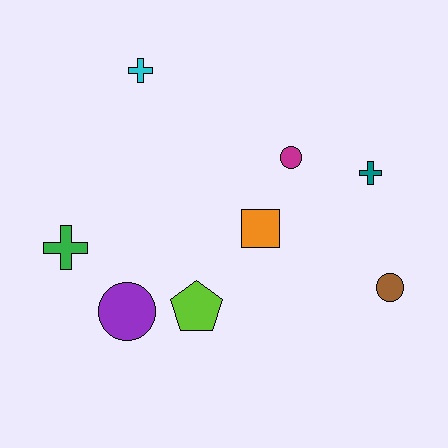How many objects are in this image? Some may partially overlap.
There are 8 objects.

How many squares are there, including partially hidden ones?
There is 1 square.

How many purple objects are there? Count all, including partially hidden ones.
There is 1 purple object.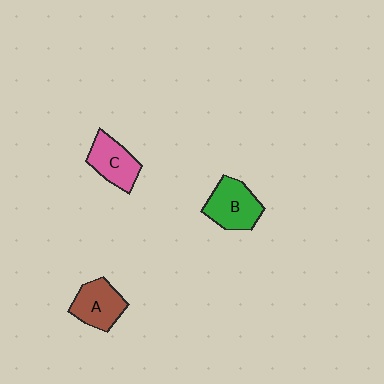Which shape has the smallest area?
Shape C (pink).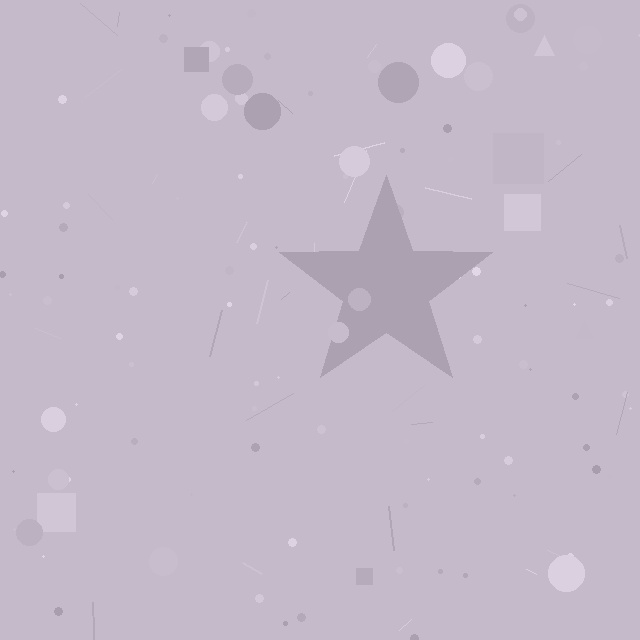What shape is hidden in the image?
A star is hidden in the image.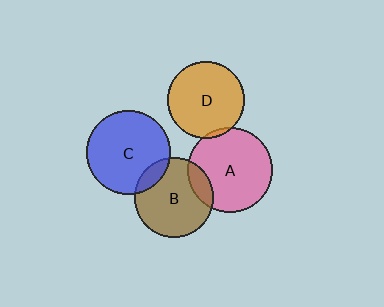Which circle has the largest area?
Circle A (pink).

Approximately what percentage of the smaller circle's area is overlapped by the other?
Approximately 5%.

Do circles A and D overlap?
Yes.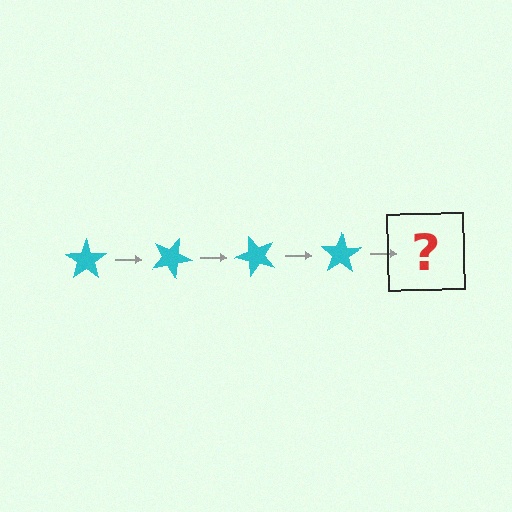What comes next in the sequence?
The next element should be a cyan star rotated 100 degrees.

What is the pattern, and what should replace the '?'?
The pattern is that the star rotates 25 degrees each step. The '?' should be a cyan star rotated 100 degrees.